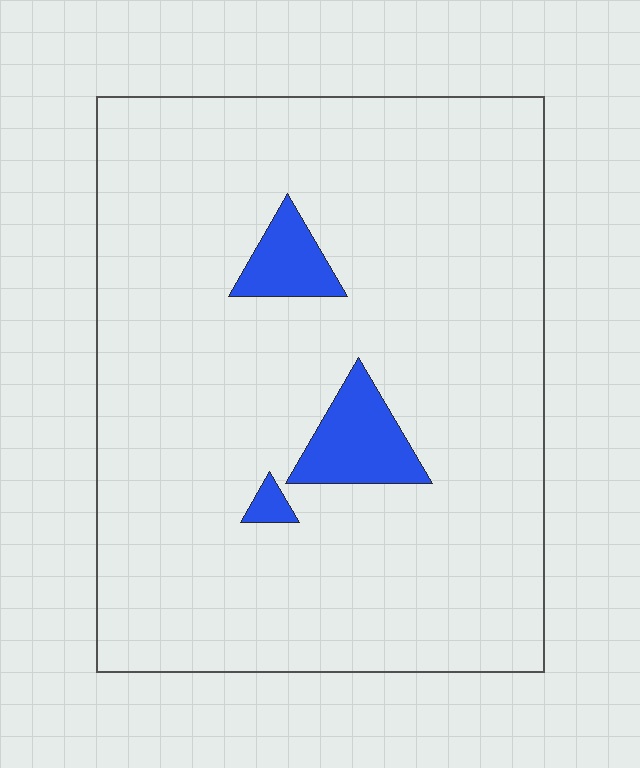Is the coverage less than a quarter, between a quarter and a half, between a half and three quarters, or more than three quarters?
Less than a quarter.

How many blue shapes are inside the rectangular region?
3.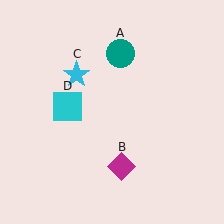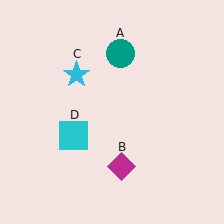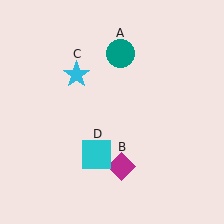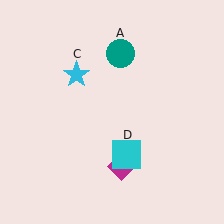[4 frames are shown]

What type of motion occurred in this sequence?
The cyan square (object D) rotated counterclockwise around the center of the scene.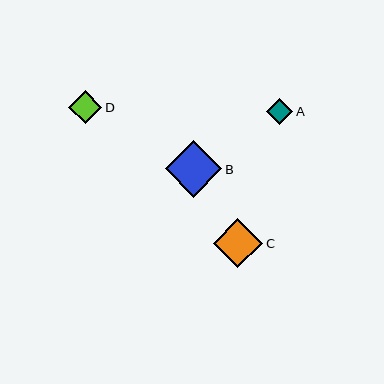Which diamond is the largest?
Diamond B is the largest with a size of approximately 57 pixels.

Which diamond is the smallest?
Diamond A is the smallest with a size of approximately 27 pixels.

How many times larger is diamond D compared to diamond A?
Diamond D is approximately 1.2 times the size of diamond A.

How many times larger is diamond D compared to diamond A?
Diamond D is approximately 1.2 times the size of diamond A.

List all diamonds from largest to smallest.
From largest to smallest: B, C, D, A.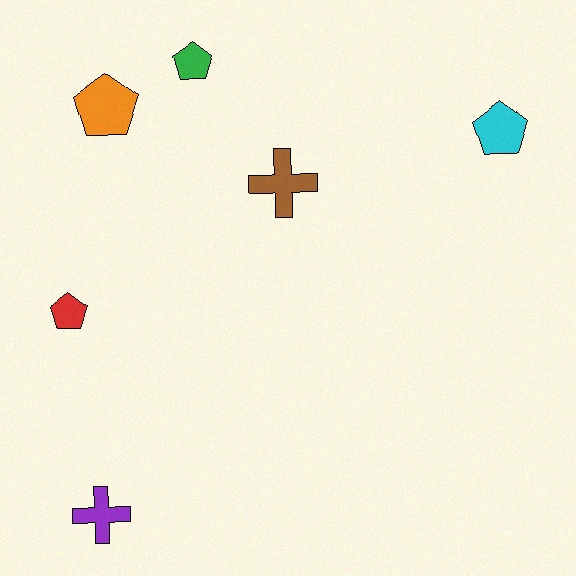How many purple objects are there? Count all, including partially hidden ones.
There is 1 purple object.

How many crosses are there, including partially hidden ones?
There are 2 crosses.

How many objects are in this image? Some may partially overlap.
There are 6 objects.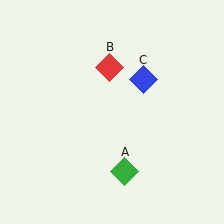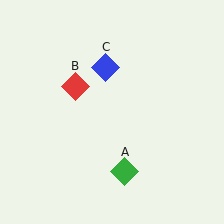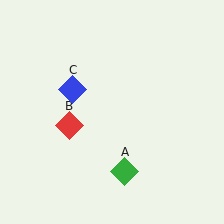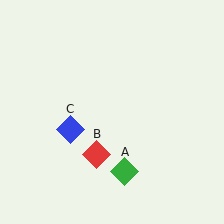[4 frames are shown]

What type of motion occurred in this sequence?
The red diamond (object B), blue diamond (object C) rotated counterclockwise around the center of the scene.